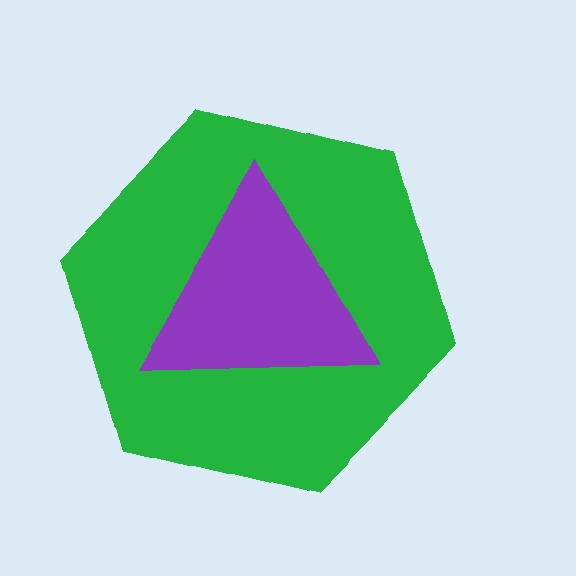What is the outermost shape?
The green hexagon.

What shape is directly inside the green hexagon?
The purple triangle.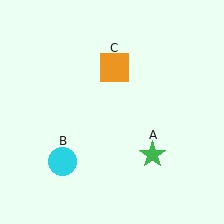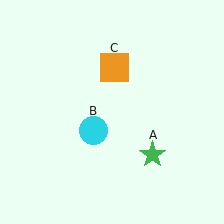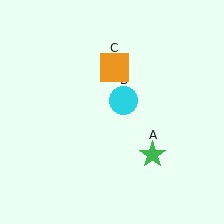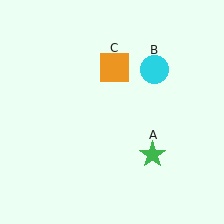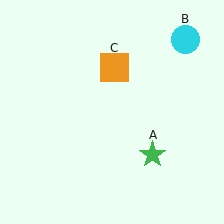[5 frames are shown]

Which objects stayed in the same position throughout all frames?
Green star (object A) and orange square (object C) remained stationary.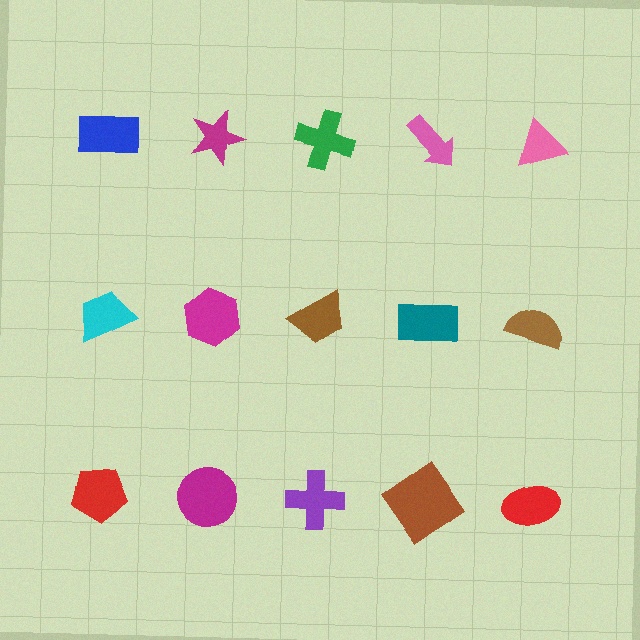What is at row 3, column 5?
A red ellipse.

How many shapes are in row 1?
5 shapes.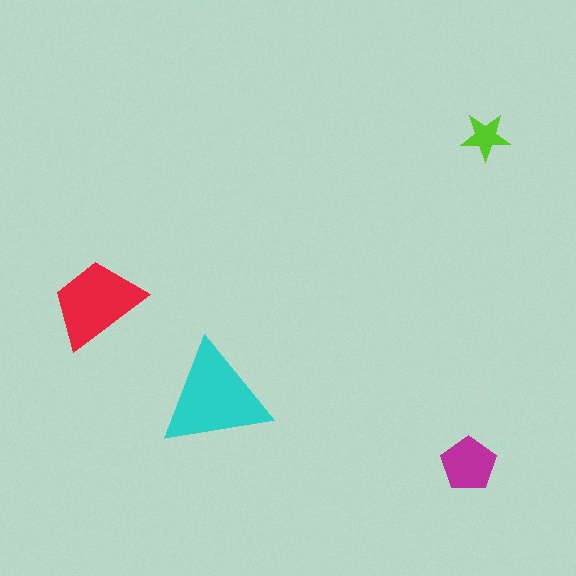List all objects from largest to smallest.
The cyan triangle, the red trapezoid, the magenta pentagon, the lime star.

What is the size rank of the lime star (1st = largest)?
4th.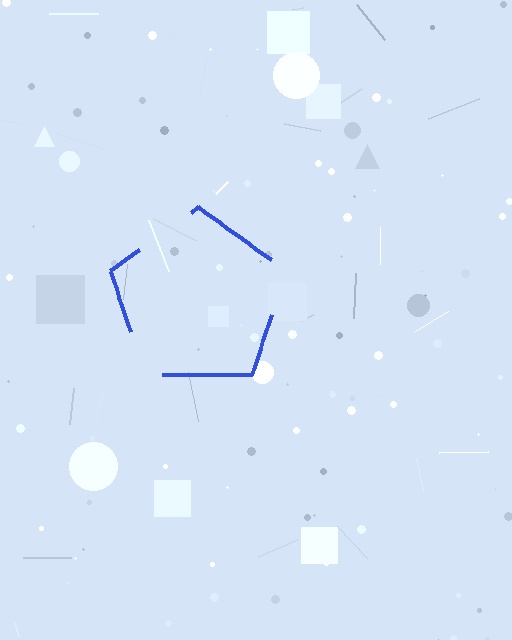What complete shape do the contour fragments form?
The contour fragments form a pentagon.